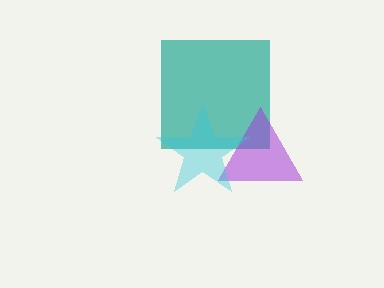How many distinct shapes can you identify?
There are 3 distinct shapes: a teal square, a purple triangle, a cyan star.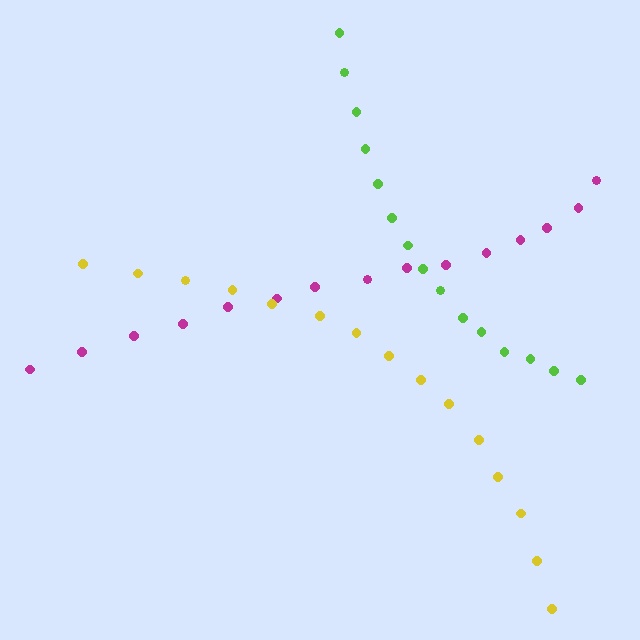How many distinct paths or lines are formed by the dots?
There are 3 distinct paths.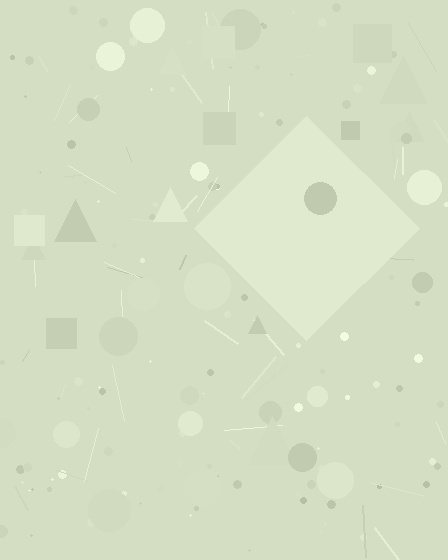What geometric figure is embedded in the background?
A diamond is embedded in the background.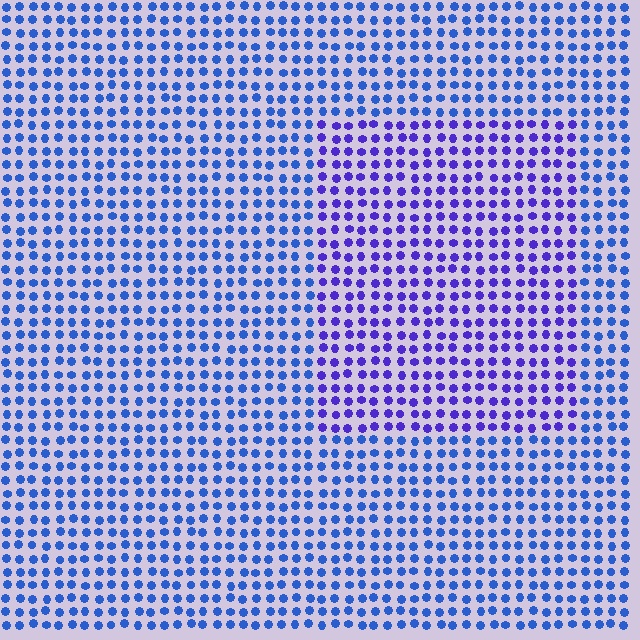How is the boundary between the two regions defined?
The boundary is defined purely by a slight shift in hue (about 32 degrees). Spacing, size, and orientation are identical on both sides.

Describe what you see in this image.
The image is filled with small blue elements in a uniform arrangement. A rectangle-shaped region is visible where the elements are tinted to a slightly different hue, forming a subtle color boundary.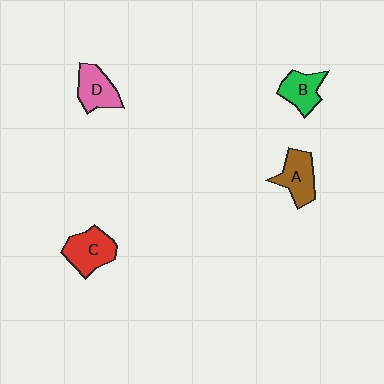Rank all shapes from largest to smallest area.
From largest to smallest: C (red), A (brown), D (pink), B (green).